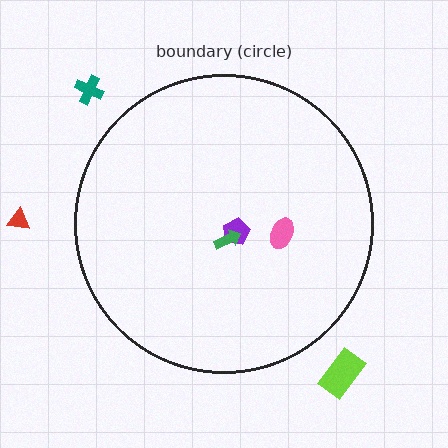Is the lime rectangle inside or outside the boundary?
Outside.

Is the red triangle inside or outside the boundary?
Outside.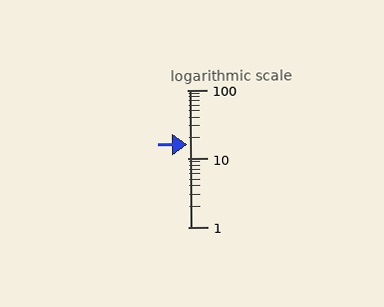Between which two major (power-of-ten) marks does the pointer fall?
The pointer is between 10 and 100.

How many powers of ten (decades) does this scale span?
The scale spans 2 decades, from 1 to 100.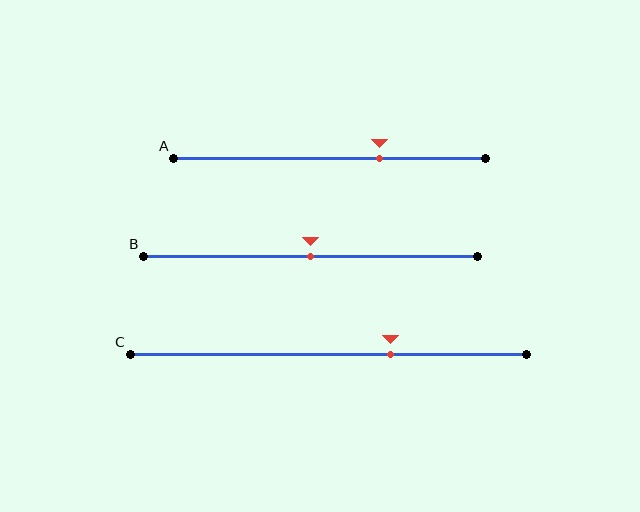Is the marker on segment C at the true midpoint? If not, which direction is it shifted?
No, the marker on segment C is shifted to the right by about 16% of the segment length.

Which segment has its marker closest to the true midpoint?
Segment B has its marker closest to the true midpoint.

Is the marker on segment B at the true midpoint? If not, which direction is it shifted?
Yes, the marker on segment B is at the true midpoint.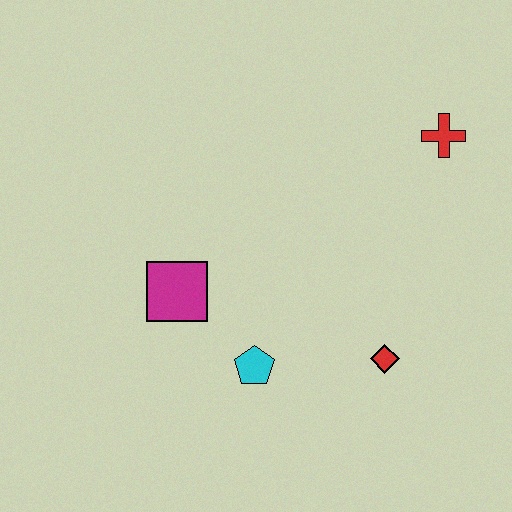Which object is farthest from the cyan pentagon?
The red cross is farthest from the cyan pentagon.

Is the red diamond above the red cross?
No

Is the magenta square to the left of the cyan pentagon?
Yes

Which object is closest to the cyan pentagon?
The magenta square is closest to the cyan pentagon.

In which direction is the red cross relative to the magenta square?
The red cross is to the right of the magenta square.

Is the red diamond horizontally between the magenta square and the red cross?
Yes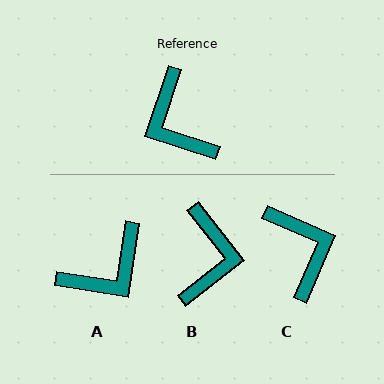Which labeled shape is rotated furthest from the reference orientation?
C, about 175 degrees away.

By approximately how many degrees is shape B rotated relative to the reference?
Approximately 147 degrees counter-clockwise.